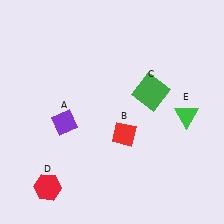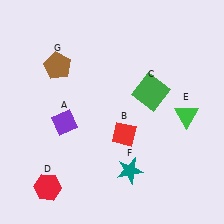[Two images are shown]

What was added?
A teal star (F), a brown pentagon (G) were added in Image 2.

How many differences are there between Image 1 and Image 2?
There are 2 differences between the two images.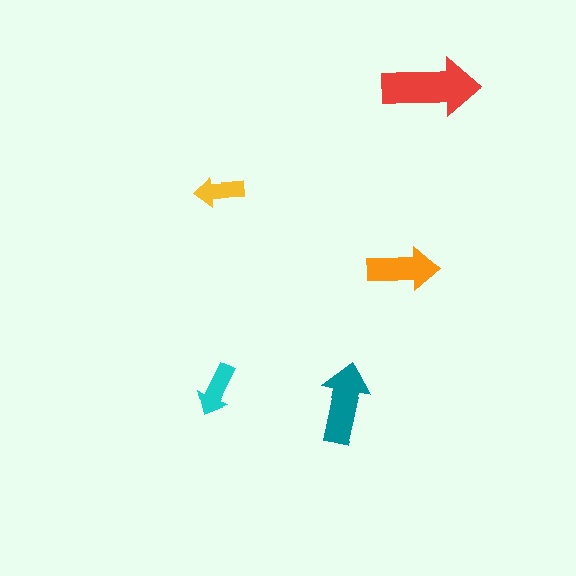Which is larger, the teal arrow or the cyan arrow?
The teal one.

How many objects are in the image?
There are 5 objects in the image.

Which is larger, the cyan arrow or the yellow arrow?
The cyan one.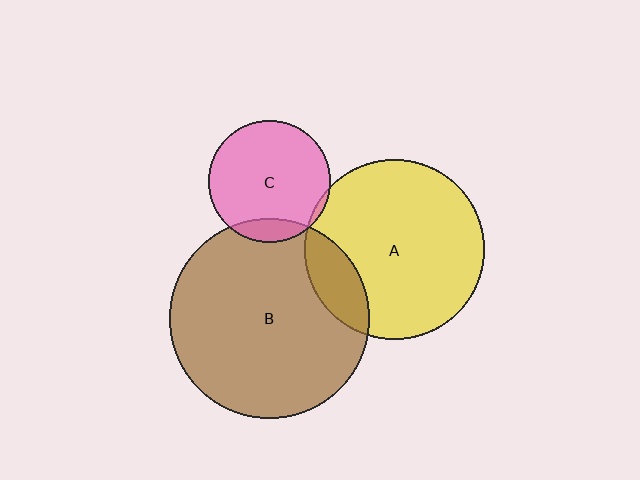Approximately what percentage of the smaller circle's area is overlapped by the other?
Approximately 15%.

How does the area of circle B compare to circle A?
Approximately 1.2 times.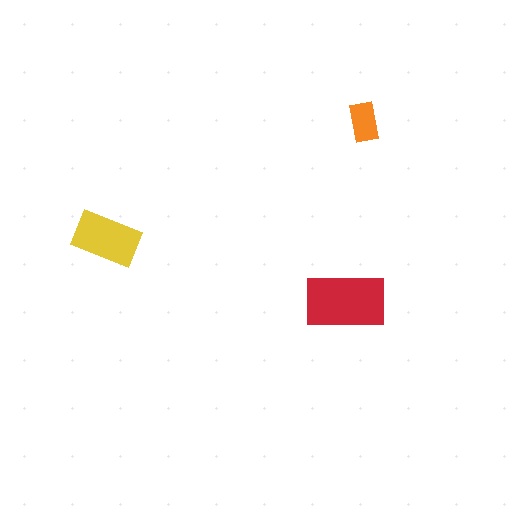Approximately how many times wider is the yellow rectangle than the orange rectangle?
About 1.5 times wider.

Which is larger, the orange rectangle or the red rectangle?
The red one.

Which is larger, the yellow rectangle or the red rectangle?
The red one.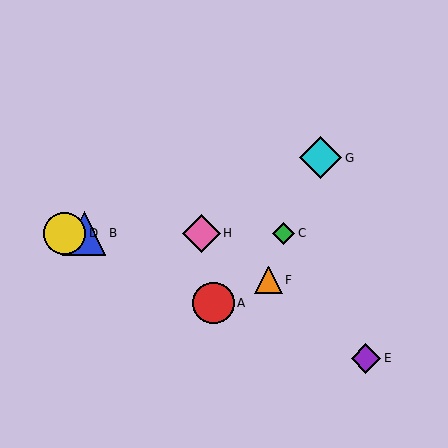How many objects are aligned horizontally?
4 objects (B, C, D, H) are aligned horizontally.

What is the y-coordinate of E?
Object E is at y≈358.